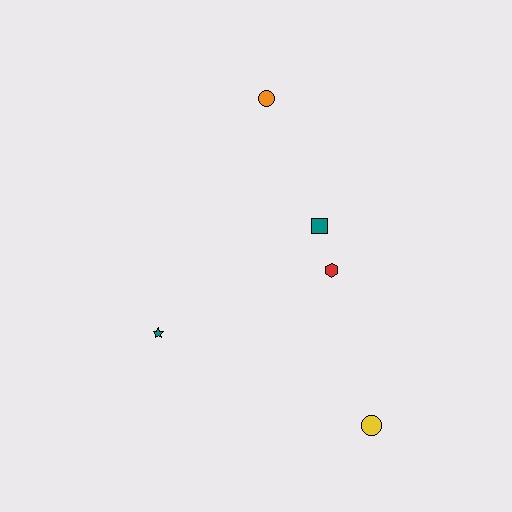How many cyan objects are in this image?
There are no cyan objects.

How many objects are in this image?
There are 5 objects.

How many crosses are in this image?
There are no crosses.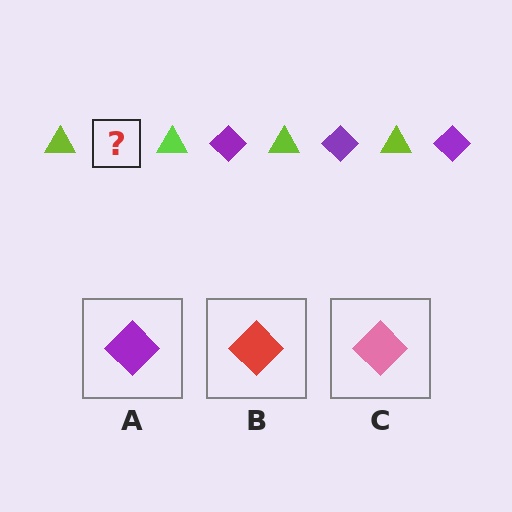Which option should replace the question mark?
Option A.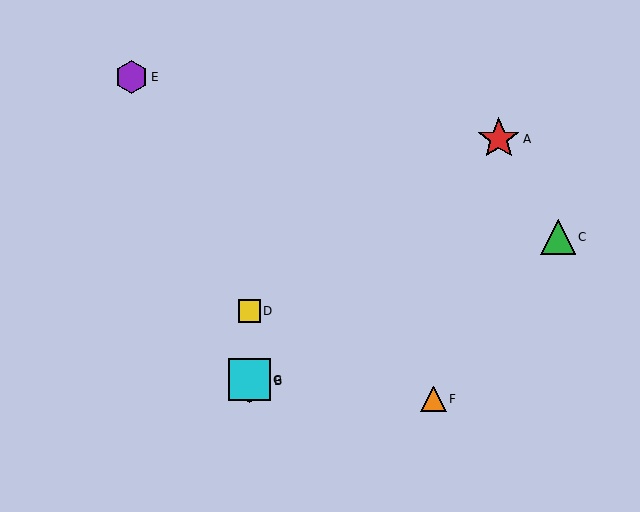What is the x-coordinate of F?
Object F is at x≈433.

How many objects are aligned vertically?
3 objects (B, D, G) are aligned vertically.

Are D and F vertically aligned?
No, D is at x≈249 and F is at x≈433.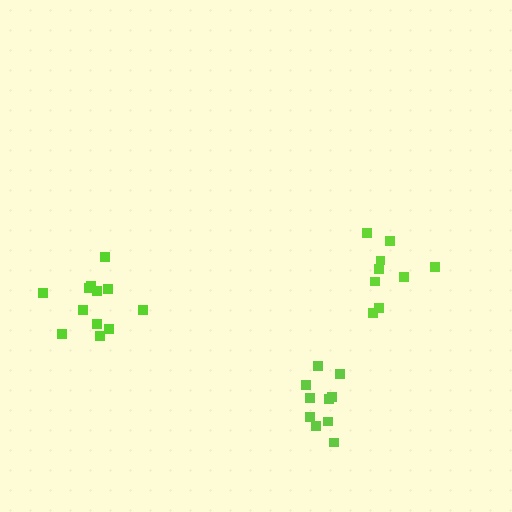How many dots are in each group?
Group 1: 9 dots, Group 2: 12 dots, Group 3: 10 dots (31 total).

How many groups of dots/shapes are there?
There are 3 groups.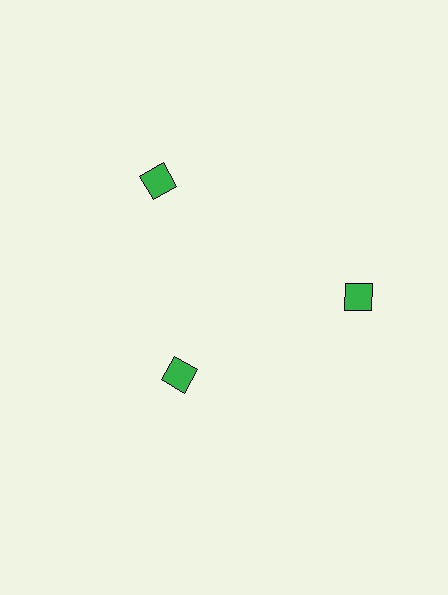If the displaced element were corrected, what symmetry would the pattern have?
It would have 3-fold rotational symmetry — the pattern would map onto itself every 120 degrees.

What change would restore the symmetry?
The symmetry would be restored by moving it outward, back onto the ring so that all 3 diamonds sit at equal angles and equal distance from the center.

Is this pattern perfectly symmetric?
No. The 3 green diamonds are arranged in a ring, but one element near the 7 o'clock position is pulled inward toward the center, breaking the 3-fold rotational symmetry.